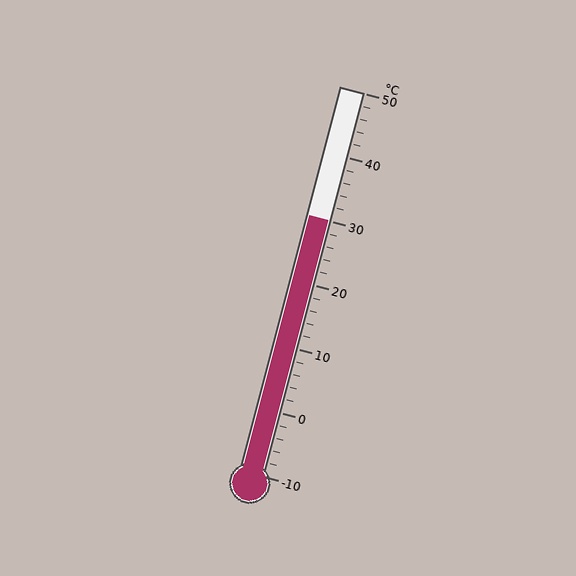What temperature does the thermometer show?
The thermometer shows approximately 30°C.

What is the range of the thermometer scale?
The thermometer scale ranges from -10°C to 50°C.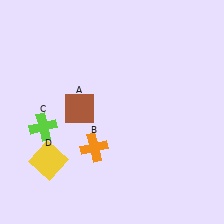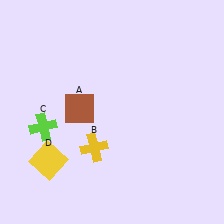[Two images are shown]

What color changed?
The cross (B) changed from orange in Image 1 to yellow in Image 2.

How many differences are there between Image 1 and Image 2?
There is 1 difference between the two images.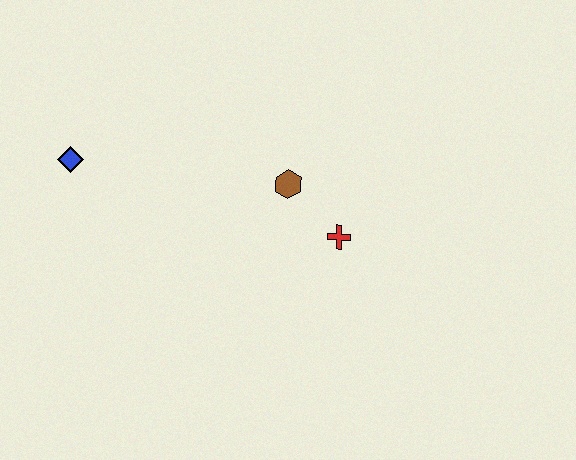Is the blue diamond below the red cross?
No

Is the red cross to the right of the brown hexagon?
Yes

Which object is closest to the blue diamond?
The brown hexagon is closest to the blue diamond.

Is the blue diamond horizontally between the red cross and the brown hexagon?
No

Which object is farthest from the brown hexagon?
The blue diamond is farthest from the brown hexagon.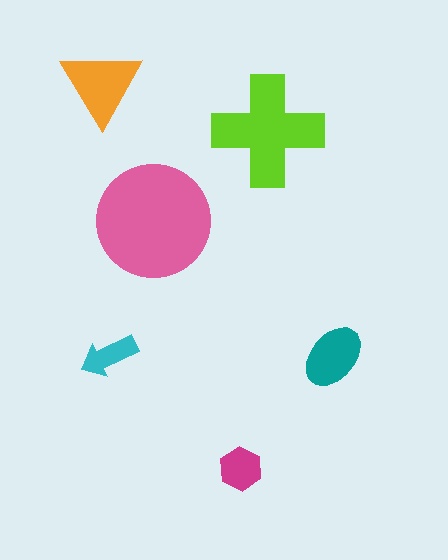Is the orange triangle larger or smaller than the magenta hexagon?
Larger.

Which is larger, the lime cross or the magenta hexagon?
The lime cross.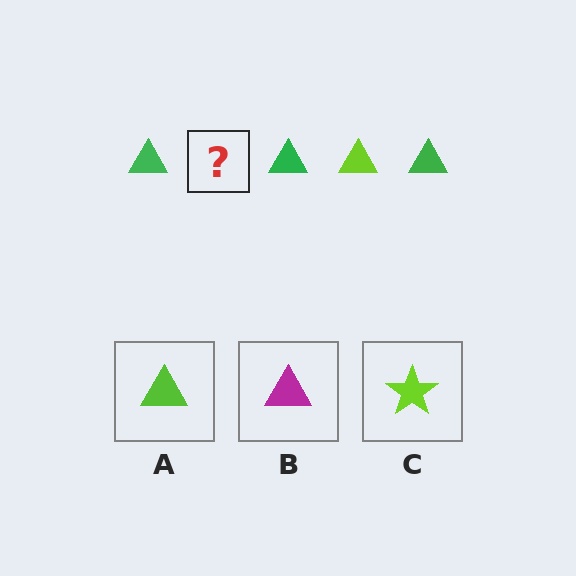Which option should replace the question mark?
Option A.